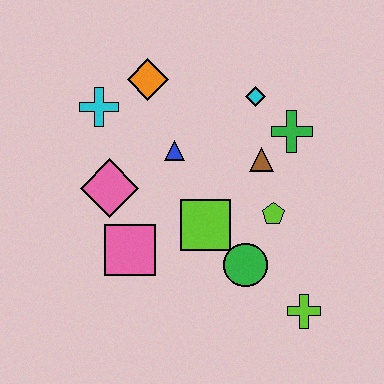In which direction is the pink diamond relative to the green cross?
The pink diamond is to the left of the green cross.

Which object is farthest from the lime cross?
The cyan cross is farthest from the lime cross.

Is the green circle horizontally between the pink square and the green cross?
Yes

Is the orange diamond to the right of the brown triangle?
No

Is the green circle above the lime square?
No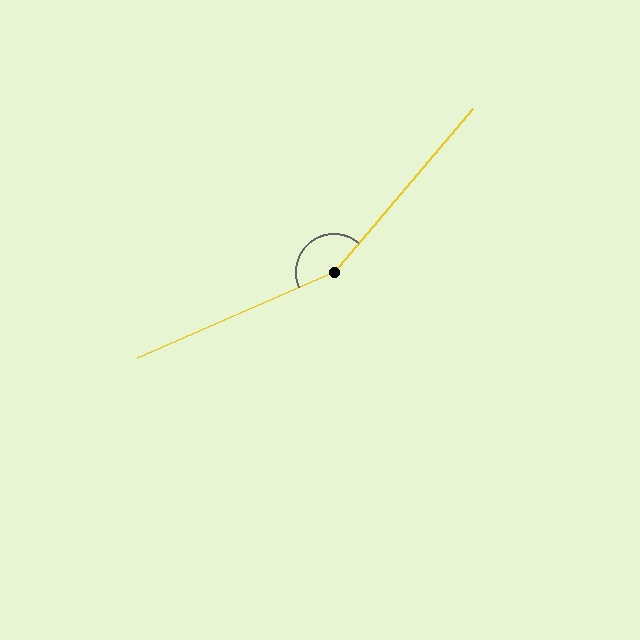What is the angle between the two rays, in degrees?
Approximately 154 degrees.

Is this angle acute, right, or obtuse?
It is obtuse.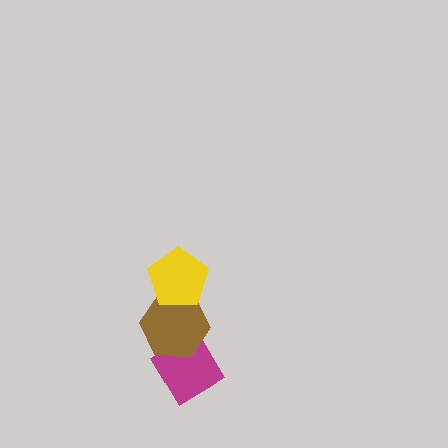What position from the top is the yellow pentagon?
The yellow pentagon is 1st from the top.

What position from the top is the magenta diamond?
The magenta diamond is 3rd from the top.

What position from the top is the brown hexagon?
The brown hexagon is 2nd from the top.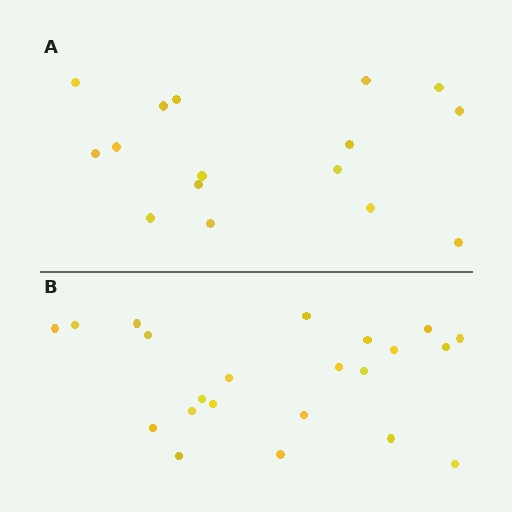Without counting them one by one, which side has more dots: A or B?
Region B (the bottom region) has more dots.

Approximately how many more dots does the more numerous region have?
Region B has about 6 more dots than region A.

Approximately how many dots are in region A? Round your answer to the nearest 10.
About 20 dots. (The exact count is 16, which rounds to 20.)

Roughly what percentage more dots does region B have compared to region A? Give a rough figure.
About 40% more.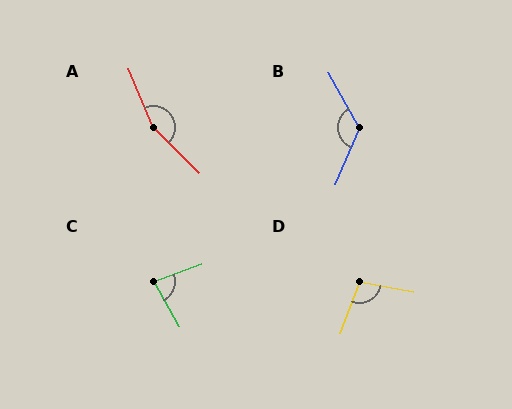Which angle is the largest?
A, at approximately 158 degrees.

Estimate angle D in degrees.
Approximately 100 degrees.